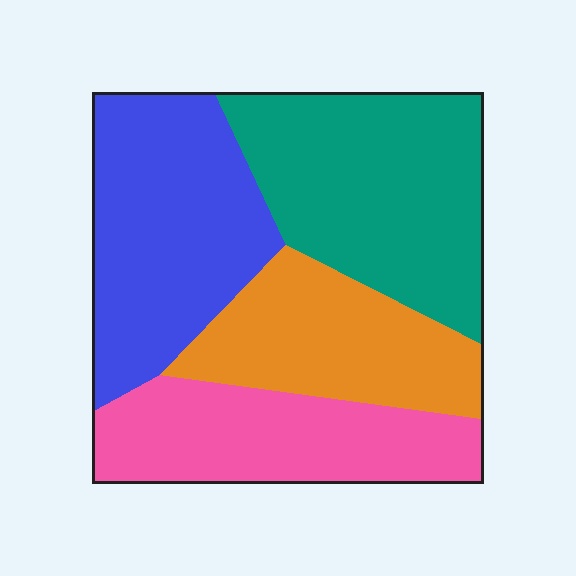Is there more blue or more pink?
Blue.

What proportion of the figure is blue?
Blue takes up between a quarter and a half of the figure.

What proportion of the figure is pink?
Pink covers 22% of the figure.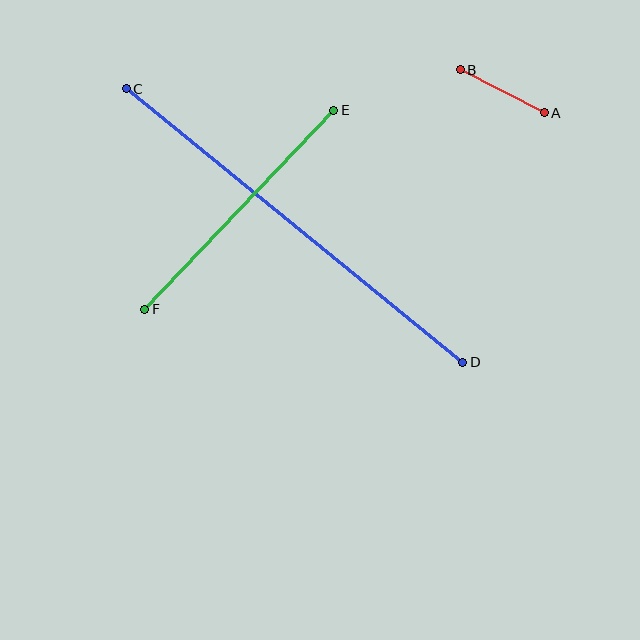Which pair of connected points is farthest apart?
Points C and D are farthest apart.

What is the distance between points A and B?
The distance is approximately 94 pixels.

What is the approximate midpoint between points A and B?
The midpoint is at approximately (502, 91) pixels.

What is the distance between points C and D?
The distance is approximately 433 pixels.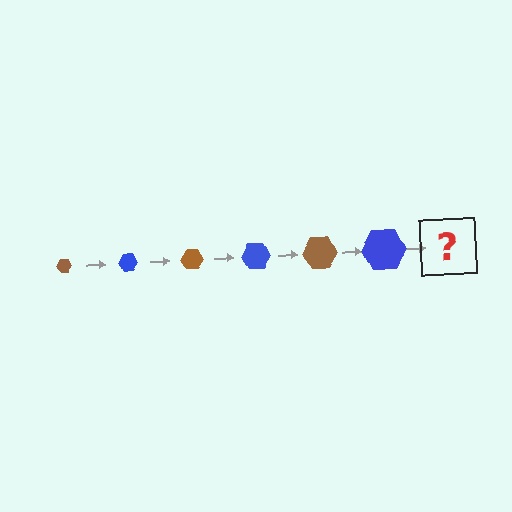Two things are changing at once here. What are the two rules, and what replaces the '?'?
The two rules are that the hexagon grows larger each step and the color cycles through brown and blue. The '?' should be a brown hexagon, larger than the previous one.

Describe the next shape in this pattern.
It should be a brown hexagon, larger than the previous one.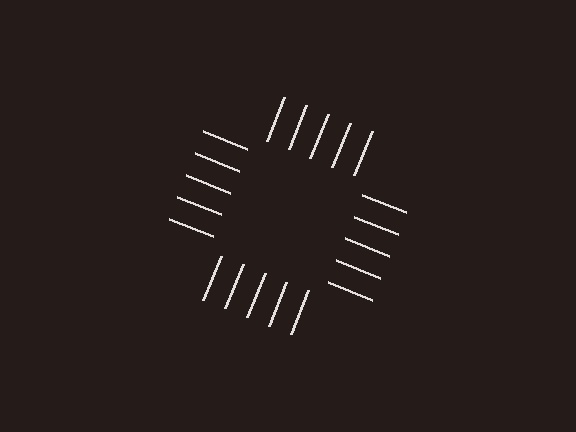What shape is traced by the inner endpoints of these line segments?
An illusory square — the line segments terminate on its edges but no continuous stroke is drawn.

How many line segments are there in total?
20 — 5 along each of the 4 edges.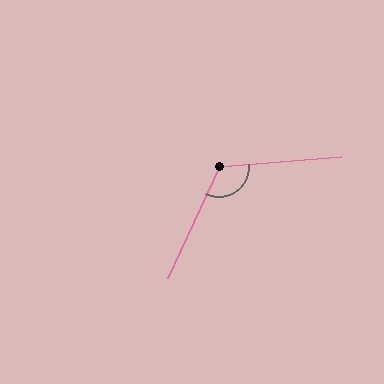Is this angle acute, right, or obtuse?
It is obtuse.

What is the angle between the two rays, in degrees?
Approximately 120 degrees.